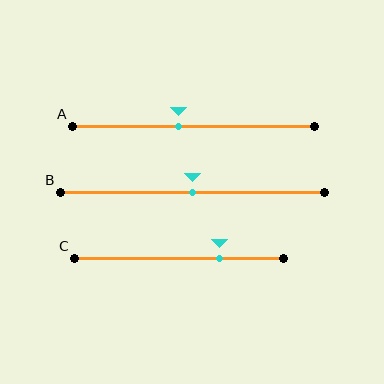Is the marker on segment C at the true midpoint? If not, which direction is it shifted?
No, the marker on segment C is shifted to the right by about 19% of the segment length.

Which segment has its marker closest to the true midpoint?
Segment B has its marker closest to the true midpoint.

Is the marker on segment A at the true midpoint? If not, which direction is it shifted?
No, the marker on segment A is shifted to the left by about 6% of the segment length.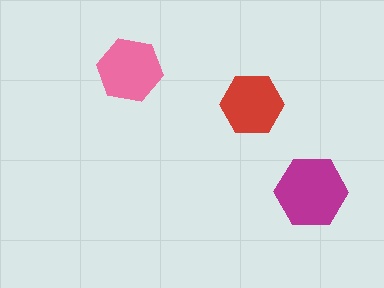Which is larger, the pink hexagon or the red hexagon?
The pink one.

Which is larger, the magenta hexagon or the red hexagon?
The magenta one.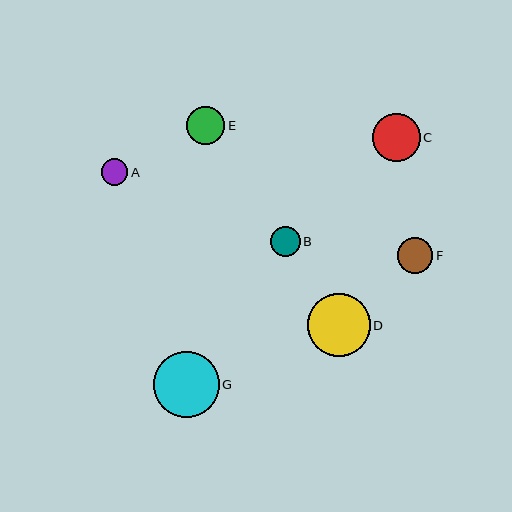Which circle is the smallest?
Circle A is the smallest with a size of approximately 26 pixels.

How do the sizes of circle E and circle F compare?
Circle E and circle F are approximately the same size.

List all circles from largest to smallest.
From largest to smallest: G, D, C, E, F, B, A.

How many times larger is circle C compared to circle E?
Circle C is approximately 1.3 times the size of circle E.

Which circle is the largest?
Circle G is the largest with a size of approximately 66 pixels.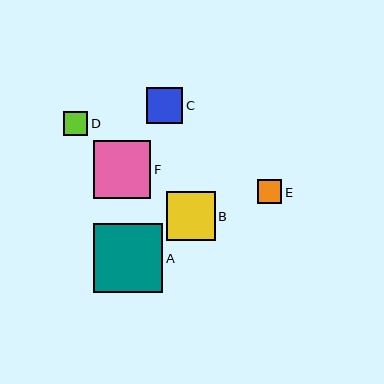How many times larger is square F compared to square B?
Square F is approximately 1.2 times the size of square B.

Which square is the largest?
Square A is the largest with a size of approximately 69 pixels.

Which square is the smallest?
Square D is the smallest with a size of approximately 24 pixels.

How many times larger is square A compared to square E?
Square A is approximately 2.8 times the size of square E.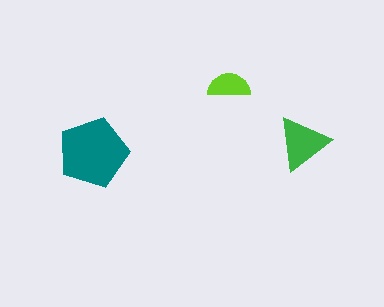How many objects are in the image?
There are 3 objects in the image.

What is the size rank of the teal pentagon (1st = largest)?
1st.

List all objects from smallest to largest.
The lime semicircle, the green triangle, the teal pentagon.